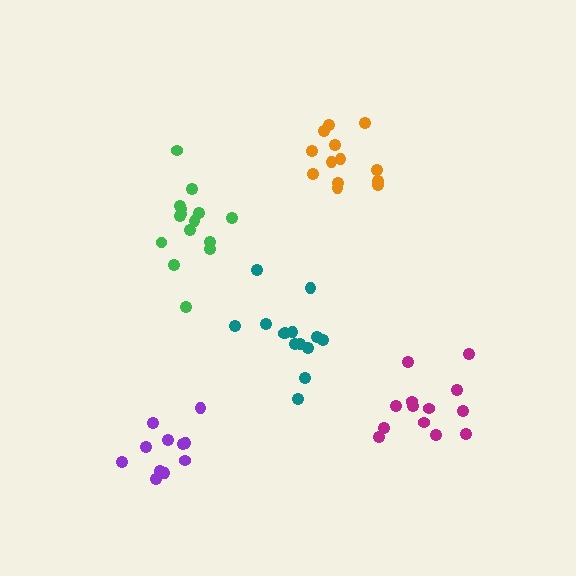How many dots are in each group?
Group 1: 13 dots, Group 2: 11 dots, Group 3: 15 dots, Group 4: 13 dots, Group 5: 14 dots (66 total).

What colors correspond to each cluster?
The clusters are colored: magenta, purple, green, orange, teal.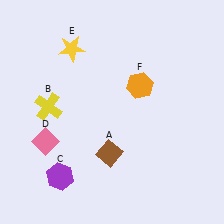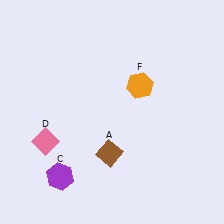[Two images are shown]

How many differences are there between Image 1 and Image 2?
There are 2 differences between the two images.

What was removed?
The yellow cross (B), the yellow star (E) were removed in Image 2.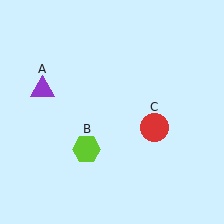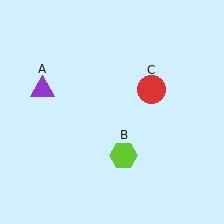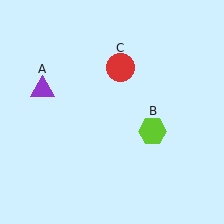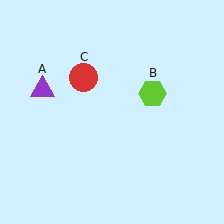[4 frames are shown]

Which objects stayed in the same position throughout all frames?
Purple triangle (object A) remained stationary.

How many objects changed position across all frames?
2 objects changed position: lime hexagon (object B), red circle (object C).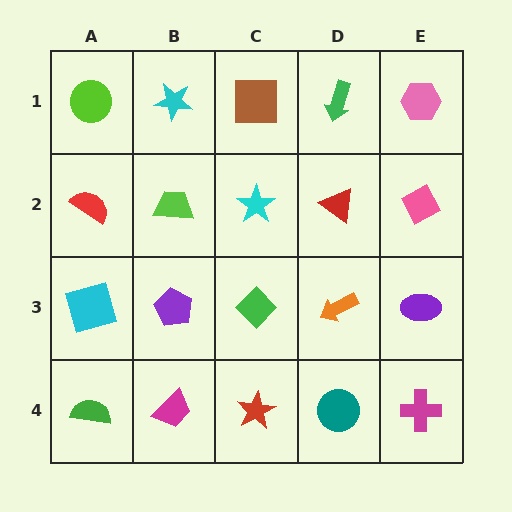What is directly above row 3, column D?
A red triangle.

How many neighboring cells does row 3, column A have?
3.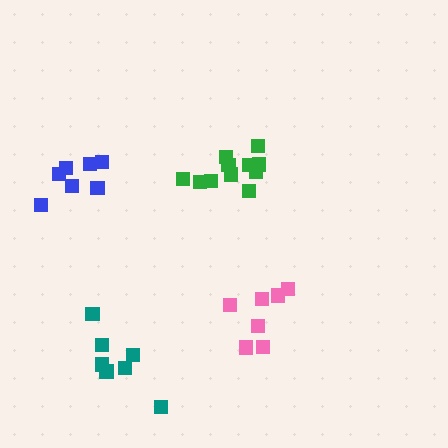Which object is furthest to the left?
The blue cluster is leftmost.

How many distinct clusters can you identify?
There are 4 distinct clusters.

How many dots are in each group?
Group 1: 7 dots, Group 2: 7 dots, Group 3: 11 dots, Group 4: 7 dots (32 total).